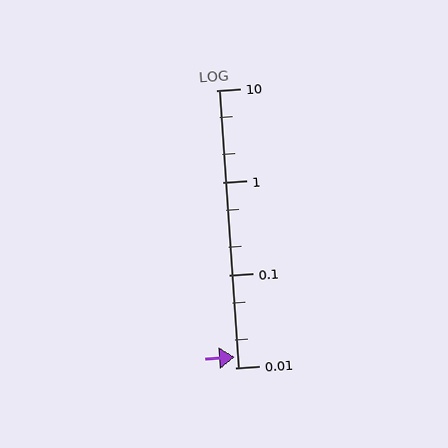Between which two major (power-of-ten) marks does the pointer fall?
The pointer is between 0.01 and 0.1.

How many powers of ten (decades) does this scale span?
The scale spans 3 decades, from 0.01 to 10.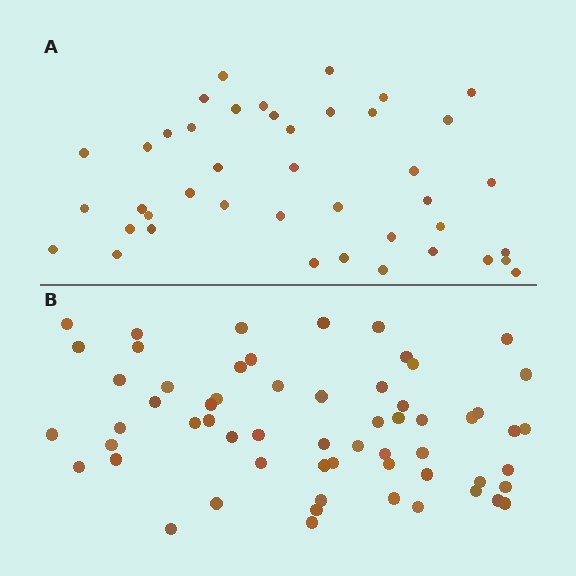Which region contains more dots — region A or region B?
Region B (the bottom region) has more dots.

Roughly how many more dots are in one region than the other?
Region B has approximately 20 more dots than region A.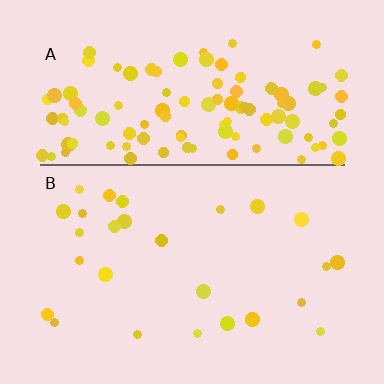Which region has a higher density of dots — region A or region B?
A (the top).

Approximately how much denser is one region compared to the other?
Approximately 4.6× — region A over region B.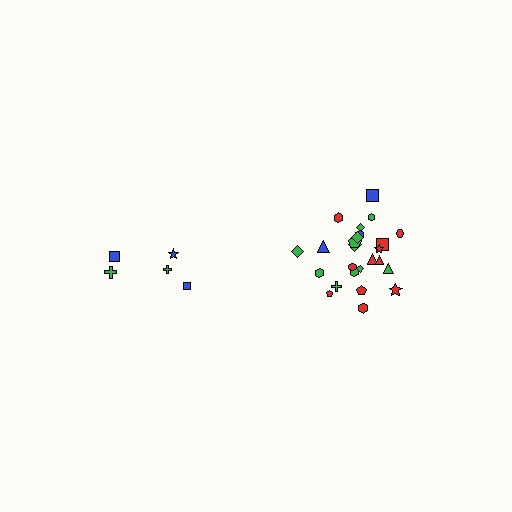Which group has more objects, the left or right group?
The right group.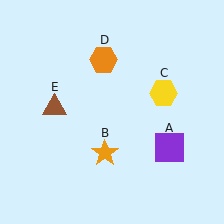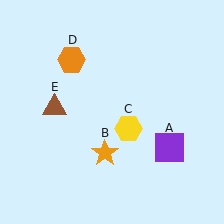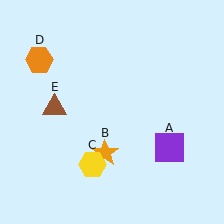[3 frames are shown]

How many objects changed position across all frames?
2 objects changed position: yellow hexagon (object C), orange hexagon (object D).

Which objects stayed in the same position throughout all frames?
Purple square (object A) and orange star (object B) and brown triangle (object E) remained stationary.